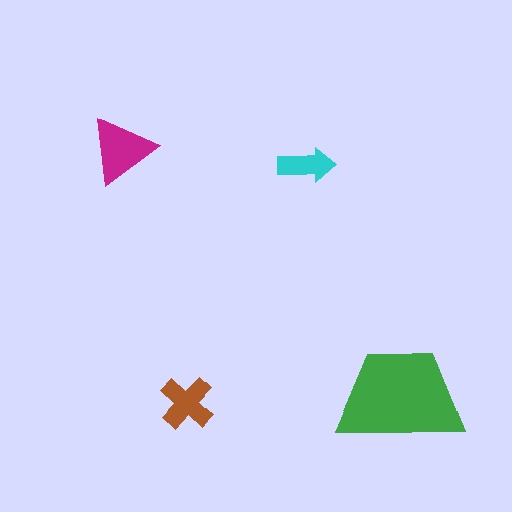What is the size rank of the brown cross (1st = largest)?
3rd.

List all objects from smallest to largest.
The cyan arrow, the brown cross, the magenta triangle, the green trapezoid.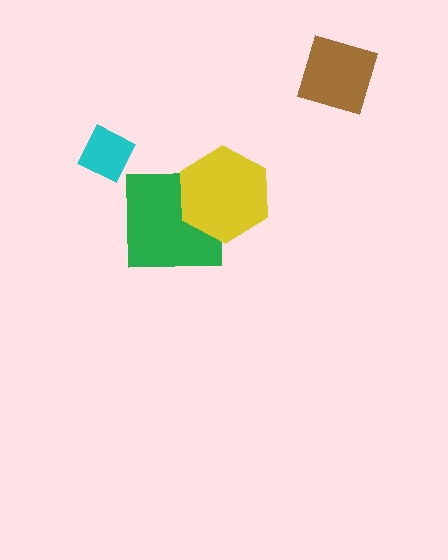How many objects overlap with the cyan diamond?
0 objects overlap with the cyan diamond.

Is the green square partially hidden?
Yes, it is partially covered by another shape.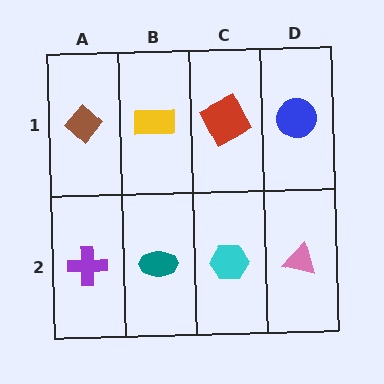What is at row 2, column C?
A cyan hexagon.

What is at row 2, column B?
A teal ellipse.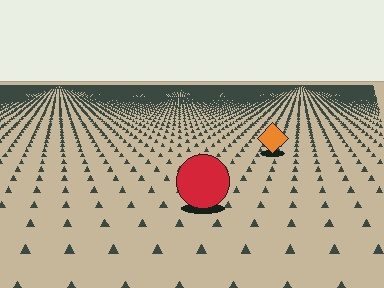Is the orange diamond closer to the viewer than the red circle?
No. The red circle is closer — you can tell from the texture gradient: the ground texture is coarser near it.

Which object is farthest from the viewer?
The orange diamond is farthest from the viewer. It appears smaller and the ground texture around it is denser.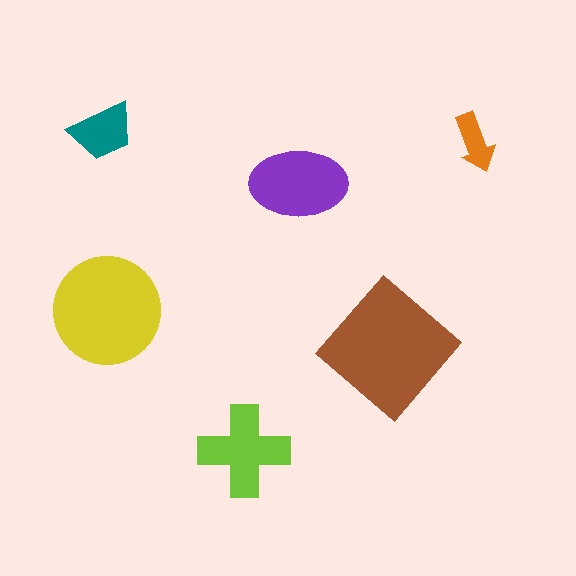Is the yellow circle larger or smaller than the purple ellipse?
Larger.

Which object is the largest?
The brown diamond.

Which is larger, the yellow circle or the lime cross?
The yellow circle.